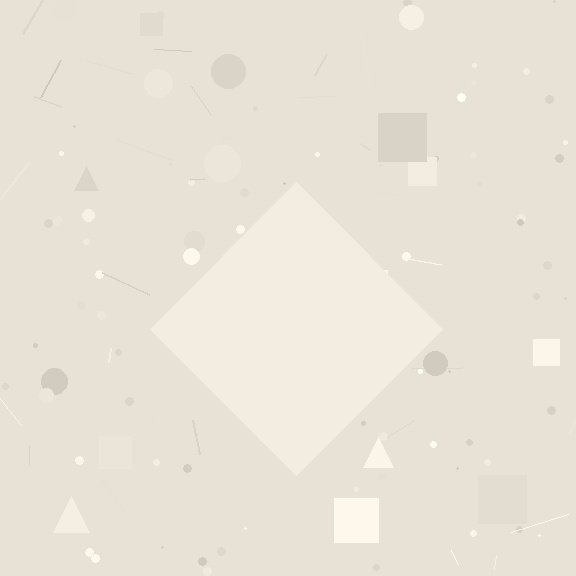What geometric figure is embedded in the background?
A diamond is embedded in the background.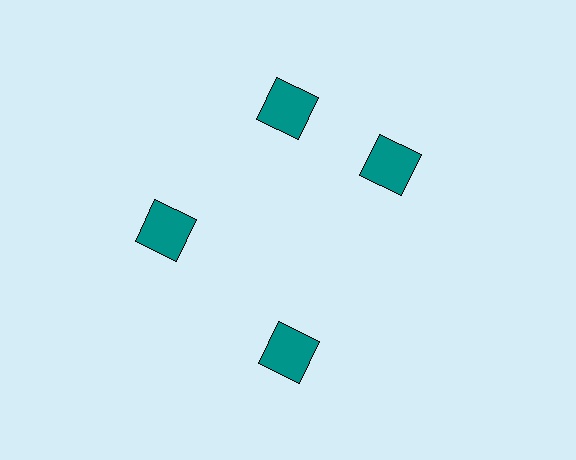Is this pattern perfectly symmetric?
No. The 4 teal squares are arranged in a ring, but one element near the 3 o'clock position is rotated out of alignment along the ring, breaking the 4-fold rotational symmetry.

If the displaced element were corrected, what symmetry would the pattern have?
It would have 4-fold rotational symmetry — the pattern would map onto itself every 90 degrees.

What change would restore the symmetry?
The symmetry would be restored by rotating it back into even spacing with its neighbors so that all 4 squares sit at equal angles and equal distance from the center.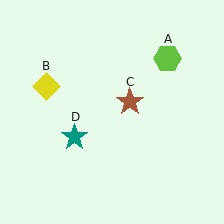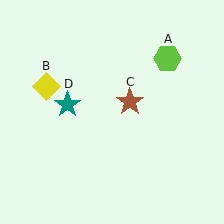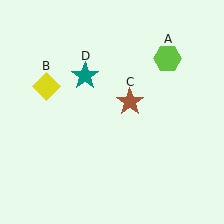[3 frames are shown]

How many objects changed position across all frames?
1 object changed position: teal star (object D).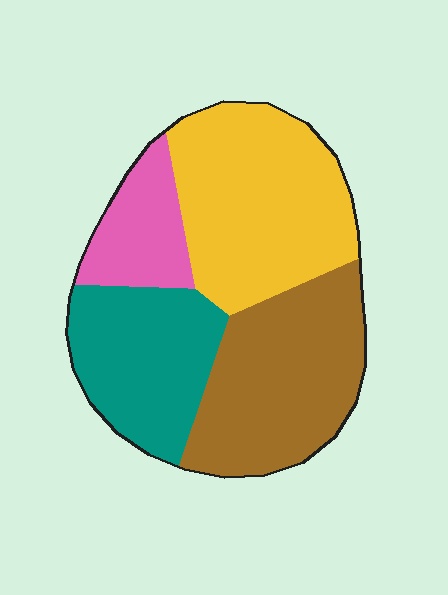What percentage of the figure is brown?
Brown takes up between a quarter and a half of the figure.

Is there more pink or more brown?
Brown.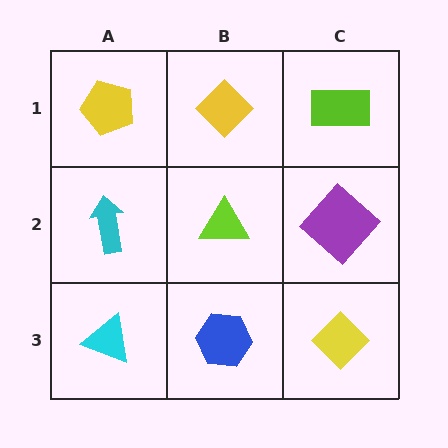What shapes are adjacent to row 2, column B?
A yellow diamond (row 1, column B), a blue hexagon (row 3, column B), a cyan arrow (row 2, column A), a purple diamond (row 2, column C).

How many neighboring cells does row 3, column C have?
2.